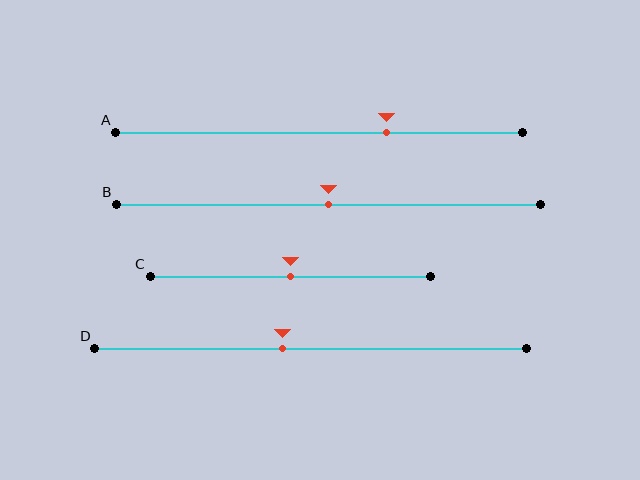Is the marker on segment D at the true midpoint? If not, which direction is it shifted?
No, the marker on segment D is shifted to the left by about 7% of the segment length.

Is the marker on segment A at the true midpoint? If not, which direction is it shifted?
No, the marker on segment A is shifted to the right by about 17% of the segment length.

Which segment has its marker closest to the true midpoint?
Segment B has its marker closest to the true midpoint.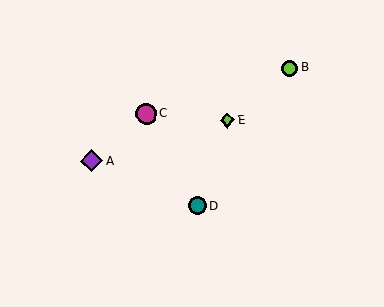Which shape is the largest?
The purple diamond (labeled A) is the largest.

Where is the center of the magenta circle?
The center of the magenta circle is at (146, 113).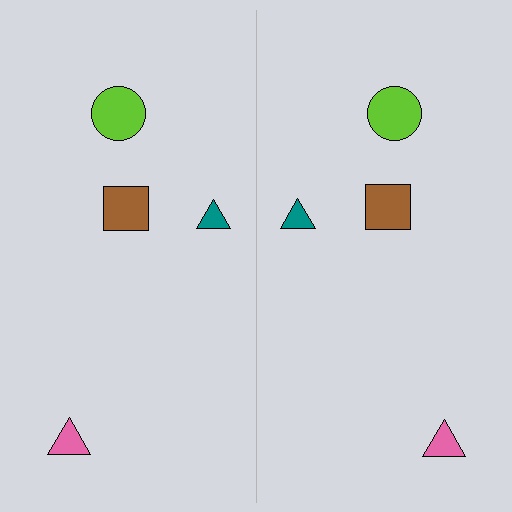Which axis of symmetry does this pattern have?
The pattern has a vertical axis of symmetry running through the center of the image.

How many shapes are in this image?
There are 8 shapes in this image.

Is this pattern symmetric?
Yes, this pattern has bilateral (reflection) symmetry.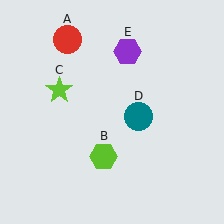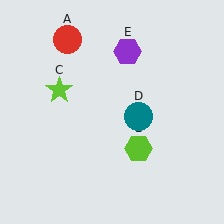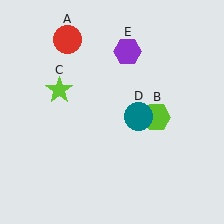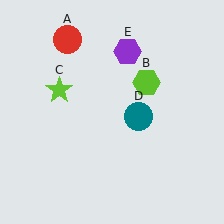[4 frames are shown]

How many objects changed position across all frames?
1 object changed position: lime hexagon (object B).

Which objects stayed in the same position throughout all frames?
Red circle (object A) and lime star (object C) and teal circle (object D) and purple hexagon (object E) remained stationary.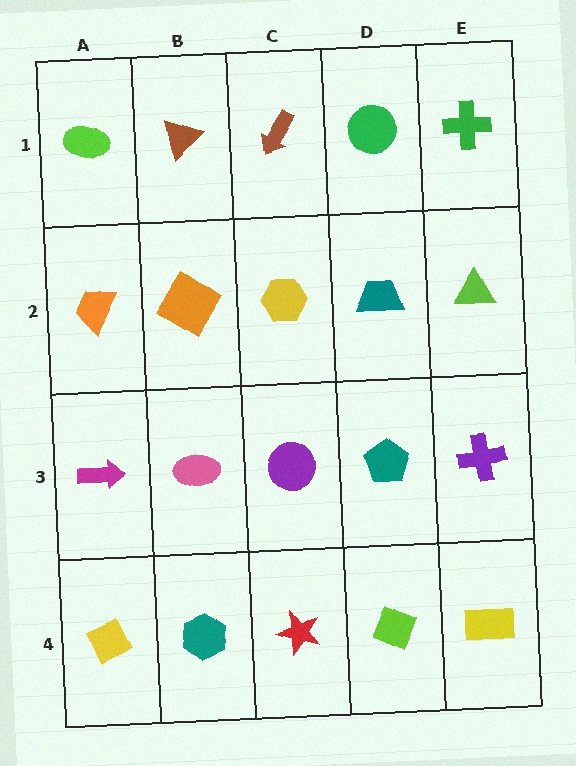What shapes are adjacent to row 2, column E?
A green cross (row 1, column E), a purple cross (row 3, column E), a teal trapezoid (row 2, column D).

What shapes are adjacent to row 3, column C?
A yellow hexagon (row 2, column C), a red star (row 4, column C), a pink ellipse (row 3, column B), a teal pentagon (row 3, column D).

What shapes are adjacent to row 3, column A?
An orange trapezoid (row 2, column A), a yellow diamond (row 4, column A), a pink ellipse (row 3, column B).